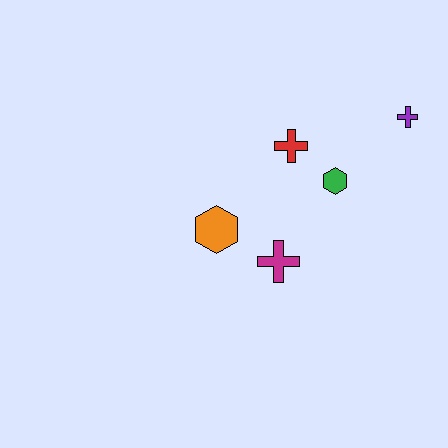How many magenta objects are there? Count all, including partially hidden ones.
There is 1 magenta object.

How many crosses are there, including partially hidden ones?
There are 3 crosses.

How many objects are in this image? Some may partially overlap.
There are 5 objects.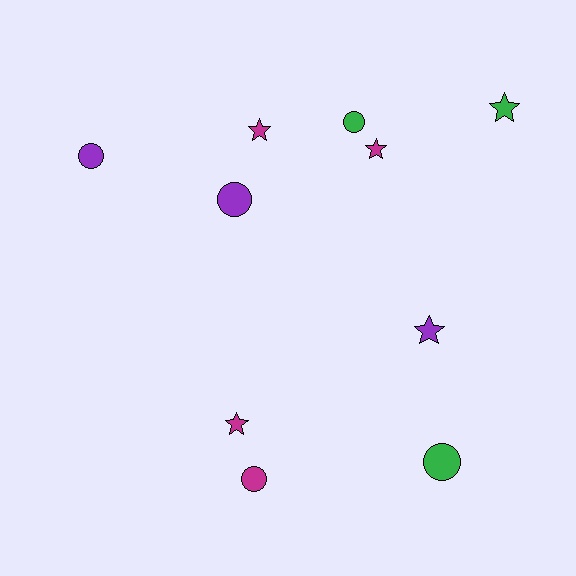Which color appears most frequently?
Magenta, with 4 objects.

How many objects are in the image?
There are 10 objects.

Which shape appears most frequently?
Circle, with 5 objects.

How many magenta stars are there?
There are 3 magenta stars.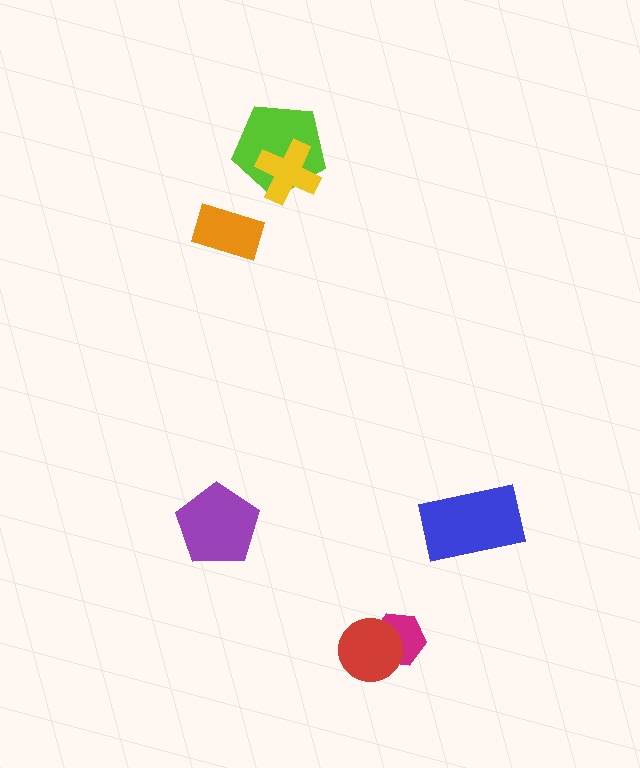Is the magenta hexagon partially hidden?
Yes, it is partially covered by another shape.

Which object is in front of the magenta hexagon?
The red circle is in front of the magenta hexagon.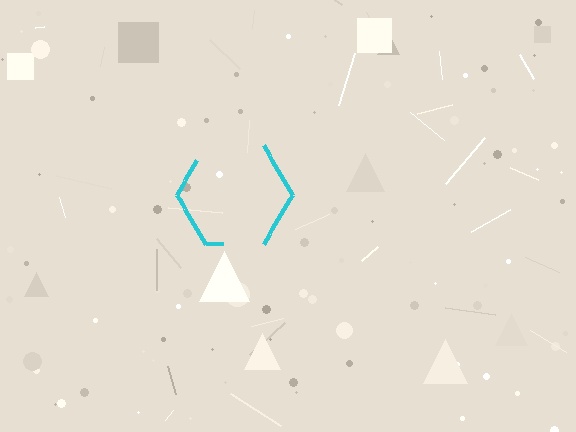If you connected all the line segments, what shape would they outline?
They would outline a hexagon.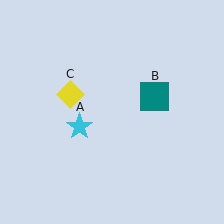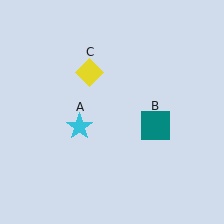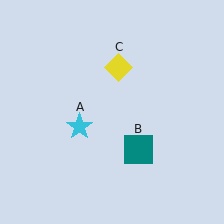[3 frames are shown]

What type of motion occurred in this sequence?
The teal square (object B), yellow diamond (object C) rotated clockwise around the center of the scene.